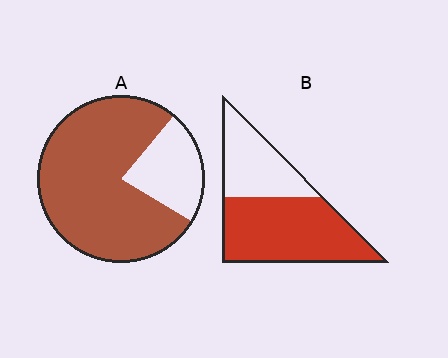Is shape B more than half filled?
Yes.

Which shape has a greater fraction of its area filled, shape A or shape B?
Shape A.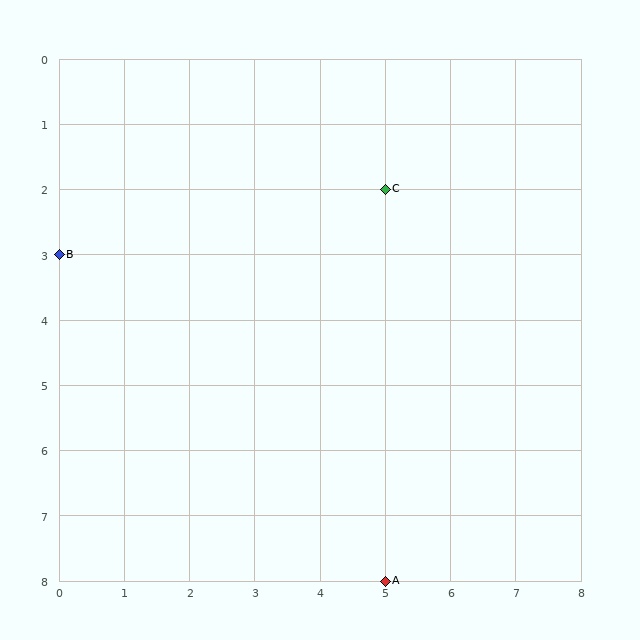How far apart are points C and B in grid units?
Points C and B are 5 columns and 1 row apart (about 5.1 grid units diagonally).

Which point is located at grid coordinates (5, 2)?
Point C is at (5, 2).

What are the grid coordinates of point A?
Point A is at grid coordinates (5, 8).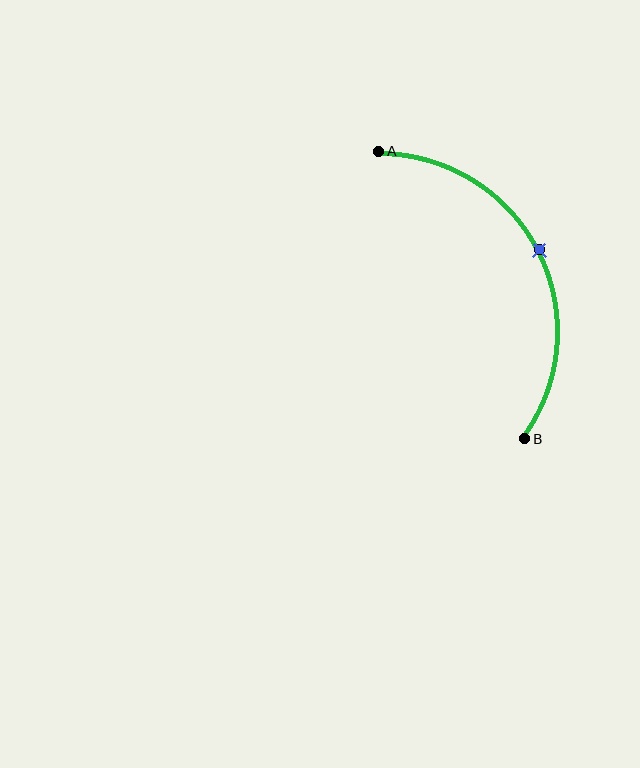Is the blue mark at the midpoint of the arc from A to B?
Yes. The blue mark lies on the arc at equal arc-length from both A and B — it is the arc midpoint.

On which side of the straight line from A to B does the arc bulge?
The arc bulges to the right of the straight line connecting A and B.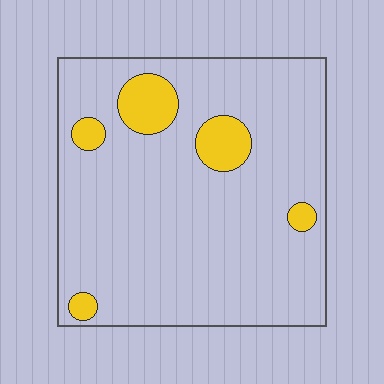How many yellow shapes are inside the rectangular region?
5.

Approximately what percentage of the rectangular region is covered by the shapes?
Approximately 10%.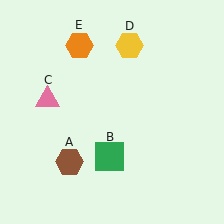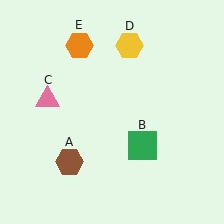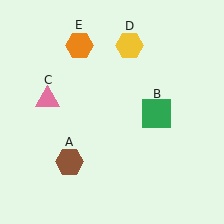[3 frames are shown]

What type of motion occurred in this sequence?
The green square (object B) rotated counterclockwise around the center of the scene.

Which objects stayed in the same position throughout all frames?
Brown hexagon (object A) and pink triangle (object C) and yellow hexagon (object D) and orange hexagon (object E) remained stationary.